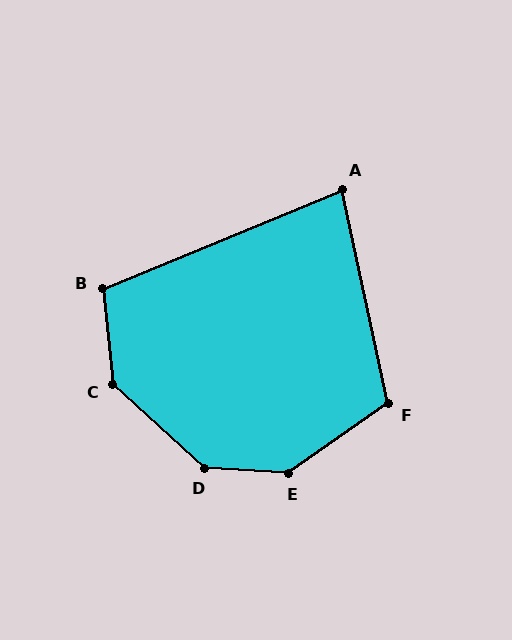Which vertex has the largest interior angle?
E, at approximately 142 degrees.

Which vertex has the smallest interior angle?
A, at approximately 80 degrees.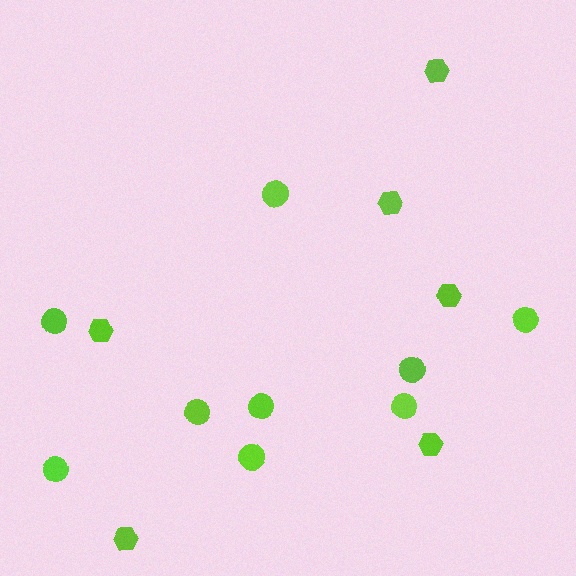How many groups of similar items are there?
There are 2 groups: one group of circles (9) and one group of hexagons (6).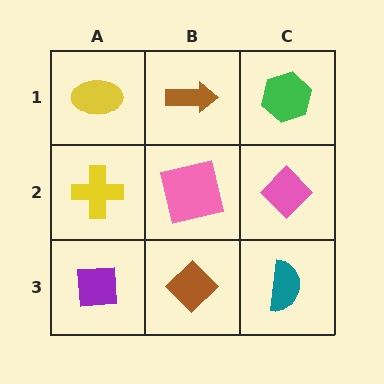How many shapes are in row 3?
3 shapes.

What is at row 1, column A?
A yellow ellipse.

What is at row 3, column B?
A brown diamond.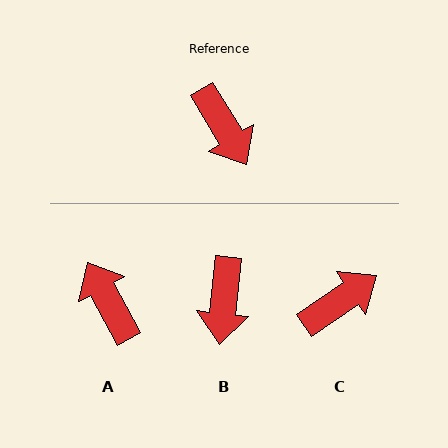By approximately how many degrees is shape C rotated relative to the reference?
Approximately 93 degrees counter-clockwise.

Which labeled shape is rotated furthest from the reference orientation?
A, about 177 degrees away.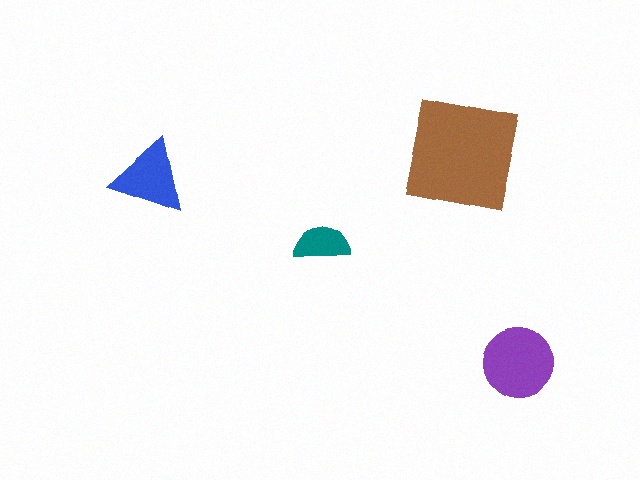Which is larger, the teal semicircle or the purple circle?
The purple circle.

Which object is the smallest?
The teal semicircle.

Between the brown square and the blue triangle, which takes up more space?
The brown square.